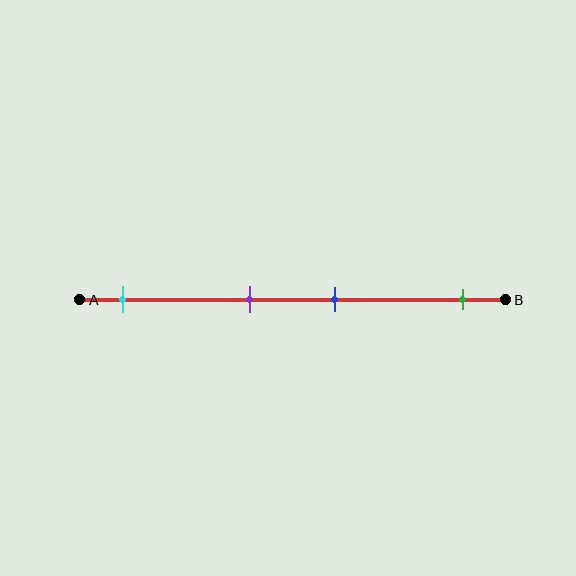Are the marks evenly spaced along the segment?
No, the marks are not evenly spaced.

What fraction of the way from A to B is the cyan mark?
The cyan mark is approximately 10% (0.1) of the way from A to B.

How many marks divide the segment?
There are 4 marks dividing the segment.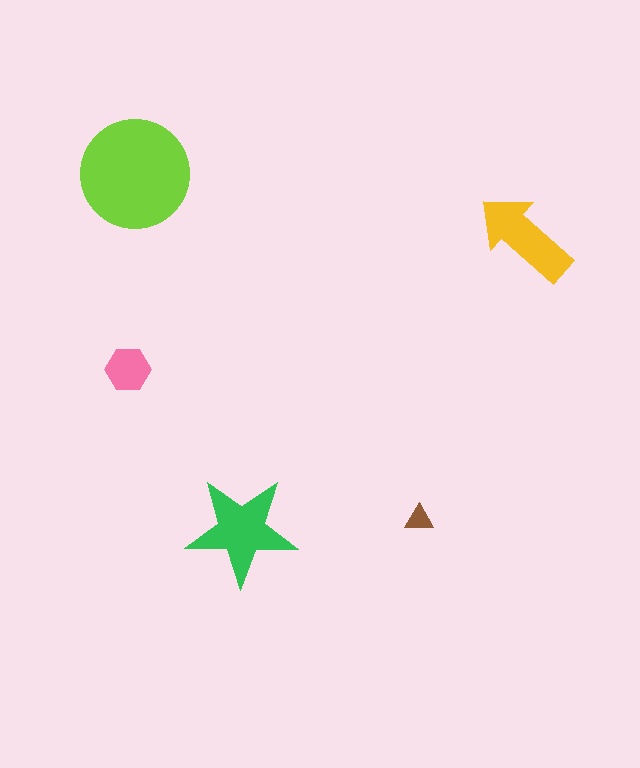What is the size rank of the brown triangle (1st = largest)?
5th.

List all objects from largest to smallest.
The lime circle, the green star, the yellow arrow, the pink hexagon, the brown triangle.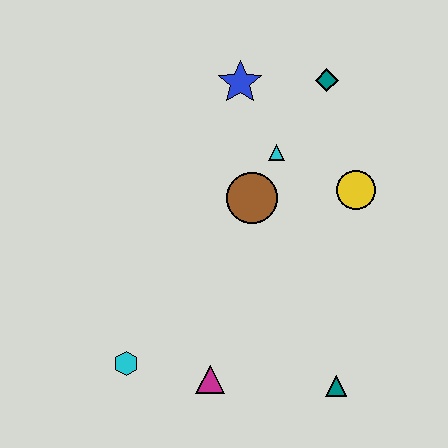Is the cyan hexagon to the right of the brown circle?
No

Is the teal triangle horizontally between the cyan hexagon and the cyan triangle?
No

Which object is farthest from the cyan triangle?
The cyan hexagon is farthest from the cyan triangle.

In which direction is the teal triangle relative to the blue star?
The teal triangle is below the blue star.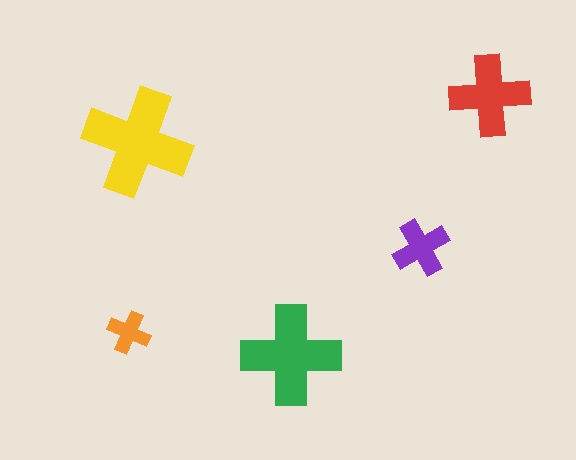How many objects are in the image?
There are 5 objects in the image.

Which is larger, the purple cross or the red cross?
The red one.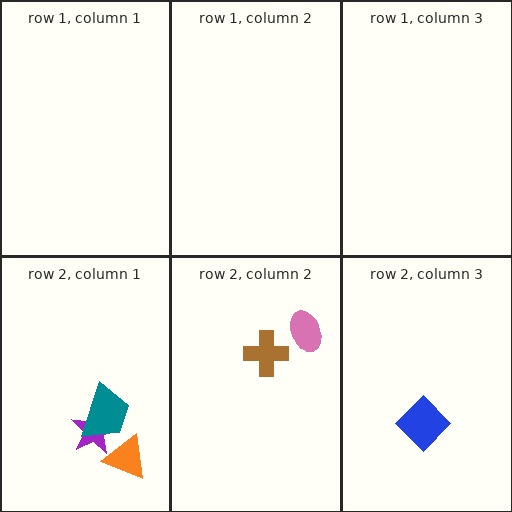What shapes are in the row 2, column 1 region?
The orange triangle, the purple star, the teal trapezoid.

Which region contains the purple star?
The row 2, column 1 region.